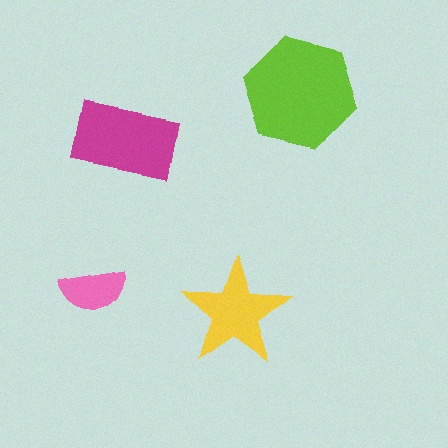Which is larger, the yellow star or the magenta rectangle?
The magenta rectangle.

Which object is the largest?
The lime hexagon.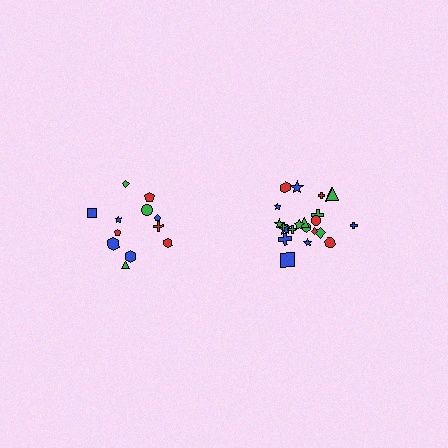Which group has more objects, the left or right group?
The right group.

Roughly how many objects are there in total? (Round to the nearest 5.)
Roughly 35 objects in total.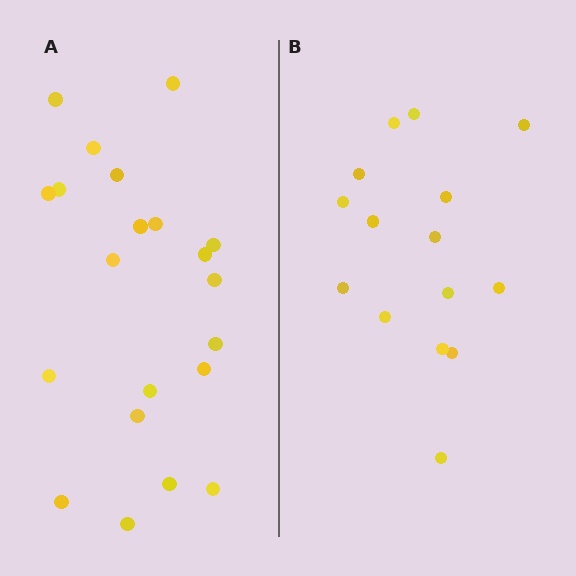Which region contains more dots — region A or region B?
Region A (the left region) has more dots.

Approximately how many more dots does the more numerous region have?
Region A has about 6 more dots than region B.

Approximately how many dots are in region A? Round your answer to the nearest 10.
About 20 dots. (The exact count is 21, which rounds to 20.)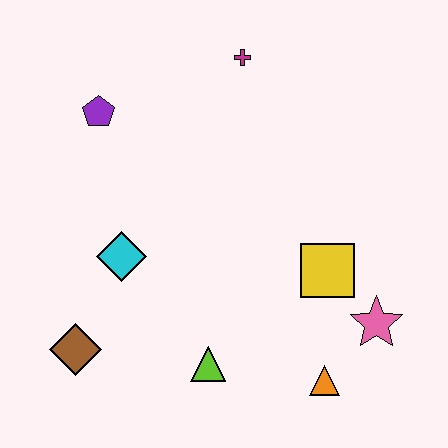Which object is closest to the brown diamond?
The cyan diamond is closest to the brown diamond.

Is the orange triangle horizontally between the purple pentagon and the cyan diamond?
No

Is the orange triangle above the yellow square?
No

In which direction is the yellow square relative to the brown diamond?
The yellow square is to the right of the brown diamond.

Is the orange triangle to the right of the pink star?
No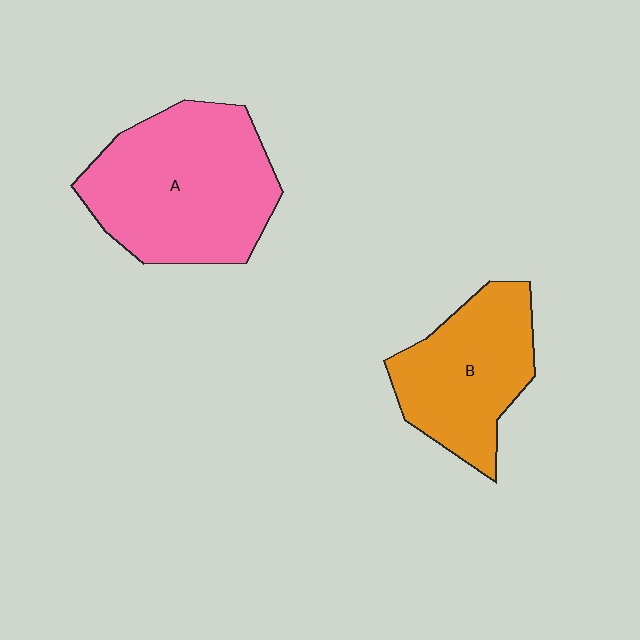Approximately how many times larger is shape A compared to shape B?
Approximately 1.4 times.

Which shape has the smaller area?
Shape B (orange).